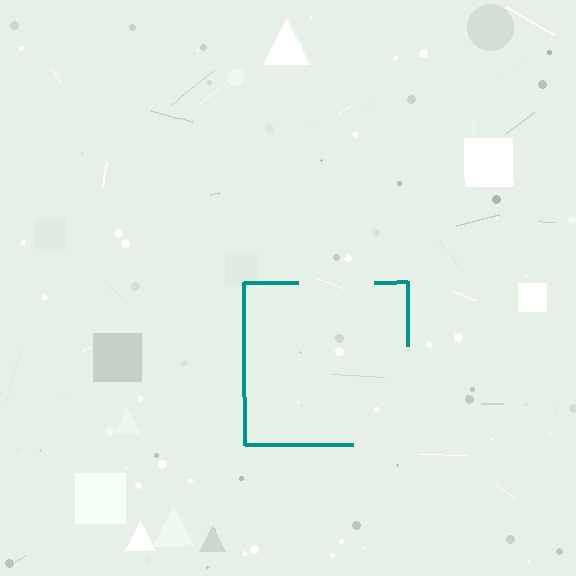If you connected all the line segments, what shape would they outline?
They would outline a square.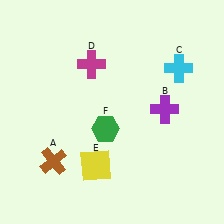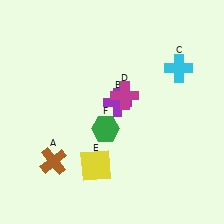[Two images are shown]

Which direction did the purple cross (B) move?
The purple cross (B) moved left.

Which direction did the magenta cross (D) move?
The magenta cross (D) moved right.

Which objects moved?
The objects that moved are: the purple cross (B), the magenta cross (D).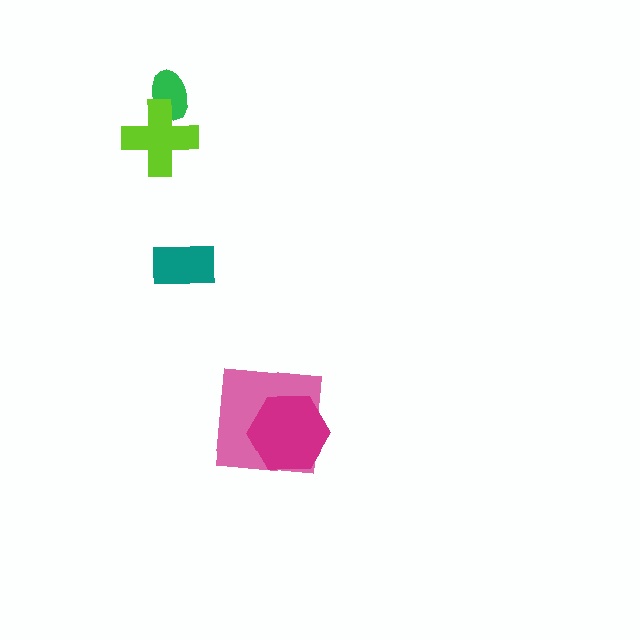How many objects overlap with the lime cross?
1 object overlaps with the lime cross.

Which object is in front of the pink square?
The magenta hexagon is in front of the pink square.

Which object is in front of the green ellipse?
The lime cross is in front of the green ellipse.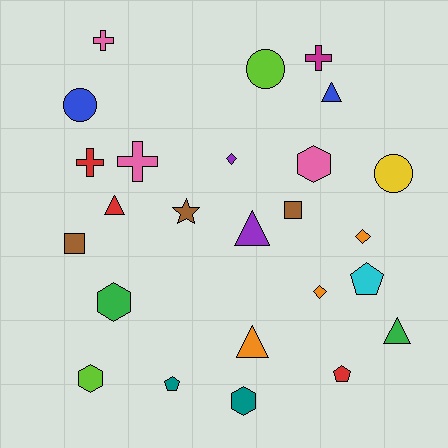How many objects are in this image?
There are 25 objects.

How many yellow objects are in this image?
There is 1 yellow object.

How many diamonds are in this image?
There are 3 diamonds.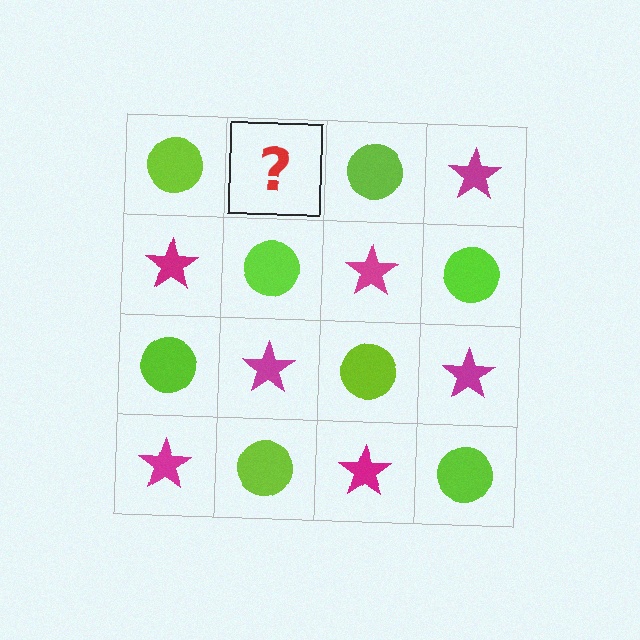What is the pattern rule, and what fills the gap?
The rule is that it alternates lime circle and magenta star in a checkerboard pattern. The gap should be filled with a magenta star.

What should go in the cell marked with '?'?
The missing cell should contain a magenta star.